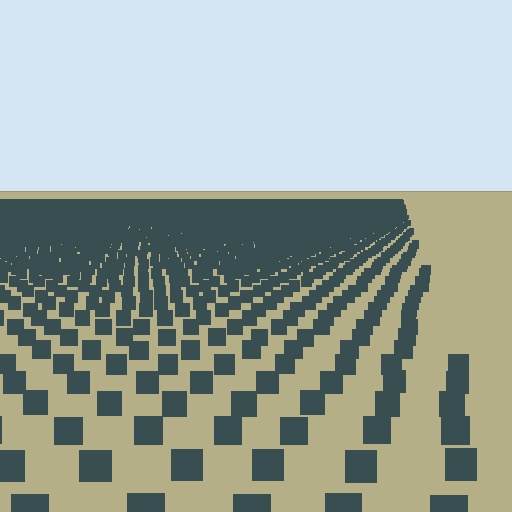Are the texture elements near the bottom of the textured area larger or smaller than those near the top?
Larger. Near the bottom, elements are closer to the viewer and appear at a bigger on-screen size.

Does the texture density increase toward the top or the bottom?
Density increases toward the top.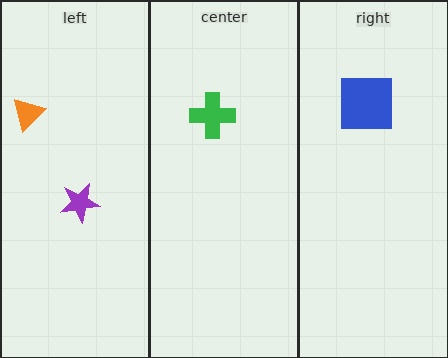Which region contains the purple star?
The left region.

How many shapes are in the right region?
1.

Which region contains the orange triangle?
The left region.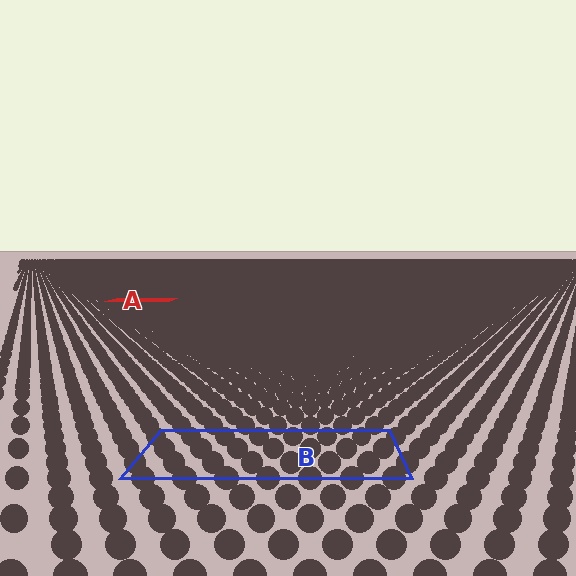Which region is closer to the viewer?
Region B is closer. The texture elements there are larger and more spread out.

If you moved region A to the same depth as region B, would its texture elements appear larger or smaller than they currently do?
They would appear larger. At a closer depth, the same texture elements are projected at a bigger on-screen size.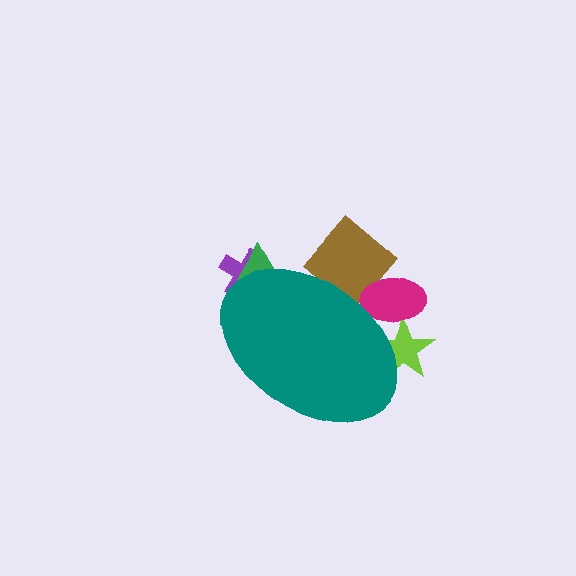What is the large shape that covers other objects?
A teal ellipse.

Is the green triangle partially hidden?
Yes, the green triangle is partially hidden behind the teal ellipse.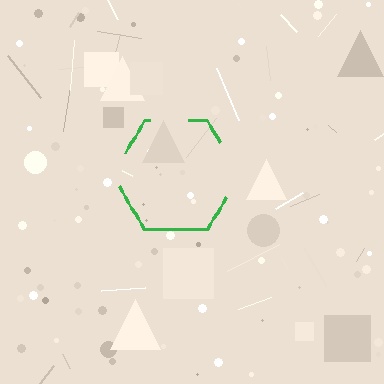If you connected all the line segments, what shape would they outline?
They would outline a hexagon.